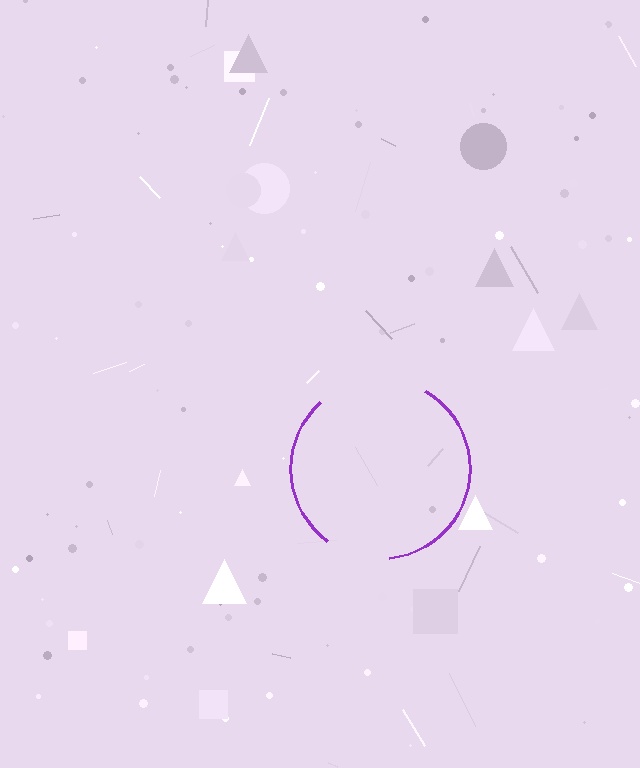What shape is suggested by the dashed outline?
The dashed outline suggests a circle.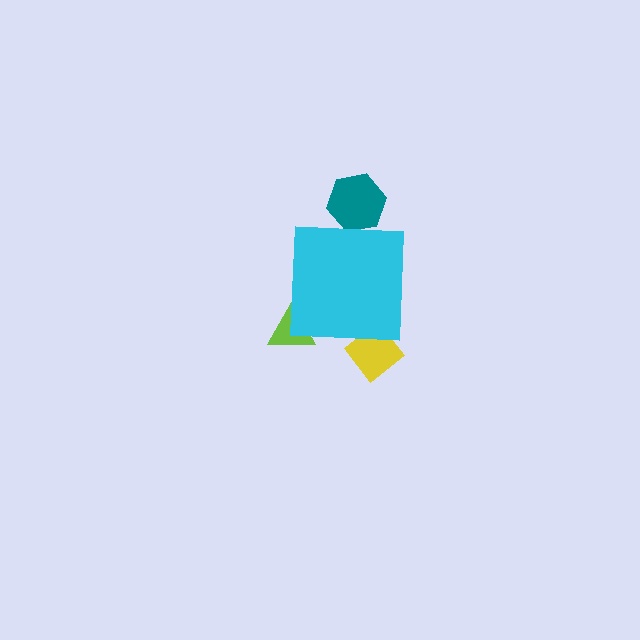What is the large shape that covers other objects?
A cyan square.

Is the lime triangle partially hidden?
Yes, the lime triangle is partially hidden behind the cyan square.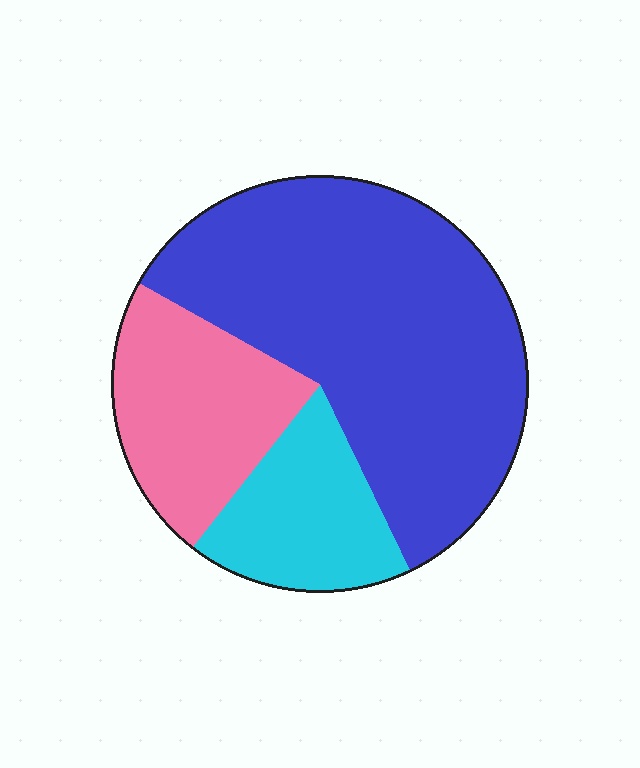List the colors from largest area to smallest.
From largest to smallest: blue, pink, cyan.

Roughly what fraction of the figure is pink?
Pink covers 23% of the figure.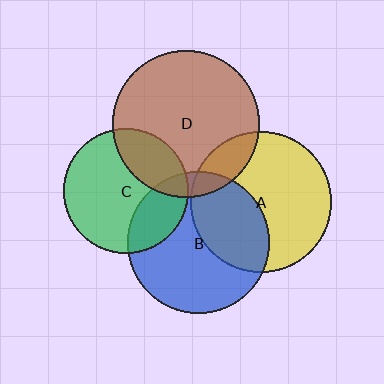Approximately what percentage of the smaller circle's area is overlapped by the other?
Approximately 25%.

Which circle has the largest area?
Circle D (brown).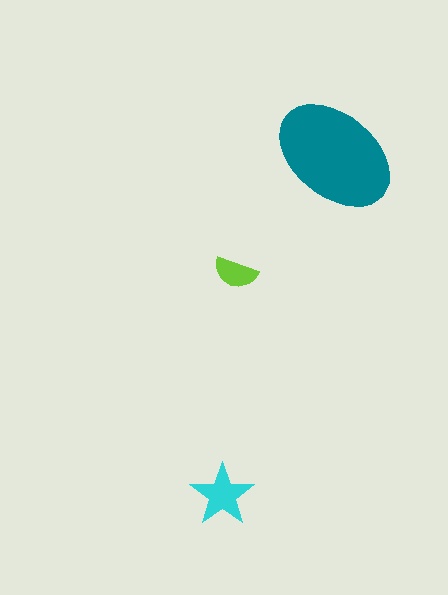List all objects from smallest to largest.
The lime semicircle, the cyan star, the teal ellipse.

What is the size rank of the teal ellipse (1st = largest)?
1st.